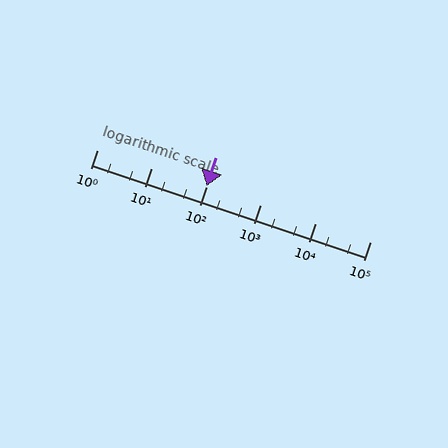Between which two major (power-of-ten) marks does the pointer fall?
The pointer is between 100 and 1000.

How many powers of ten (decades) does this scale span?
The scale spans 5 decades, from 1 to 100000.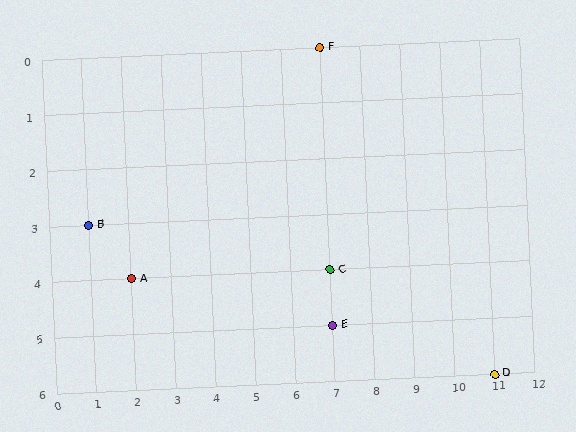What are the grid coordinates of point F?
Point F is at grid coordinates (7, 0).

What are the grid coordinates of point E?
Point E is at grid coordinates (7, 5).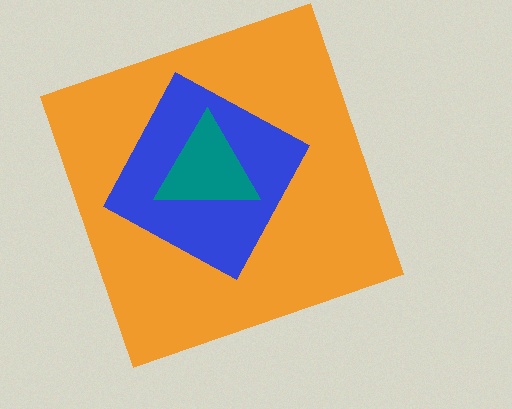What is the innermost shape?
The teal triangle.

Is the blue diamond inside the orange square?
Yes.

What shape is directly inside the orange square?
The blue diamond.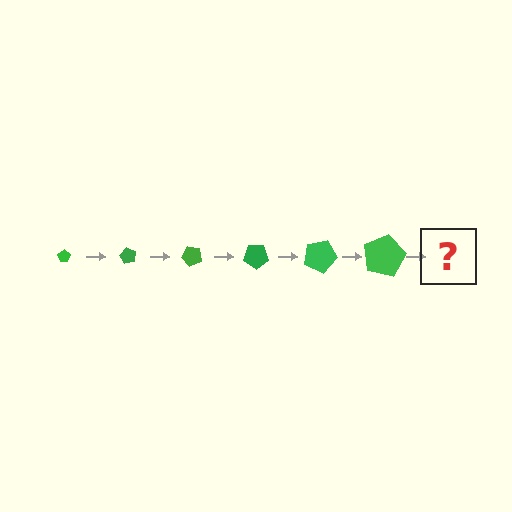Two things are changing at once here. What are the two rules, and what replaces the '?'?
The two rules are that the pentagon grows larger each step and it rotates 60 degrees each step. The '?' should be a pentagon, larger than the previous one and rotated 360 degrees from the start.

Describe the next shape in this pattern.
It should be a pentagon, larger than the previous one and rotated 360 degrees from the start.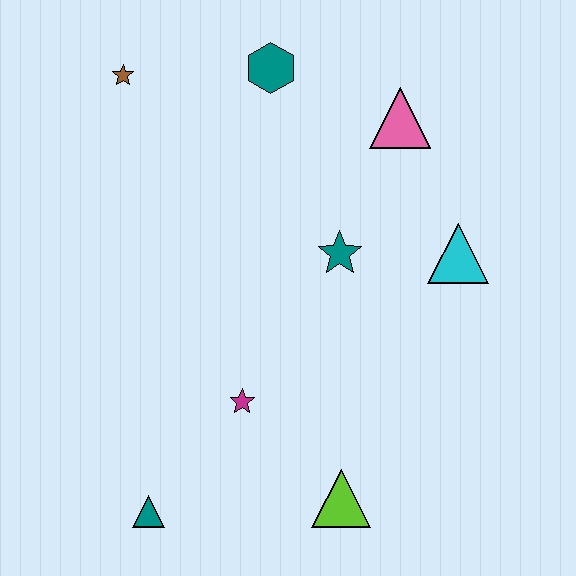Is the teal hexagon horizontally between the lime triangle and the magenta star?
Yes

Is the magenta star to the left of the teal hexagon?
Yes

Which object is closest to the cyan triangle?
The teal star is closest to the cyan triangle.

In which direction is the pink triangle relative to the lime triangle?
The pink triangle is above the lime triangle.